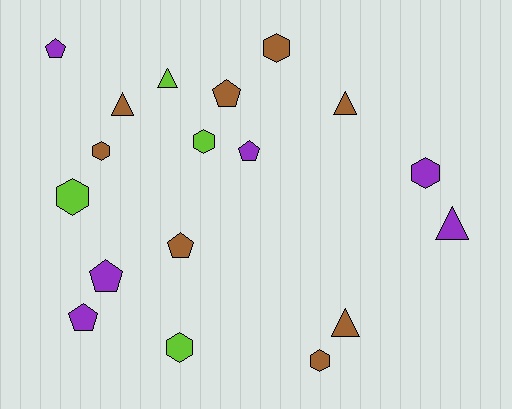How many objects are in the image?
There are 18 objects.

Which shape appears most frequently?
Hexagon, with 7 objects.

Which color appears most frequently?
Brown, with 8 objects.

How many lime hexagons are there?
There are 3 lime hexagons.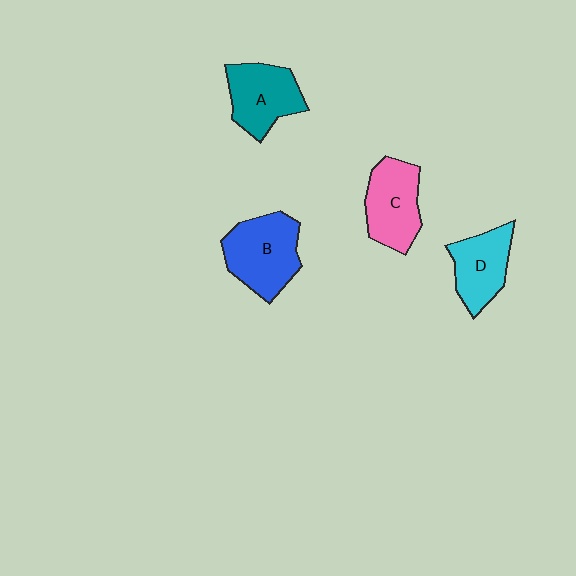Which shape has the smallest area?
Shape D (cyan).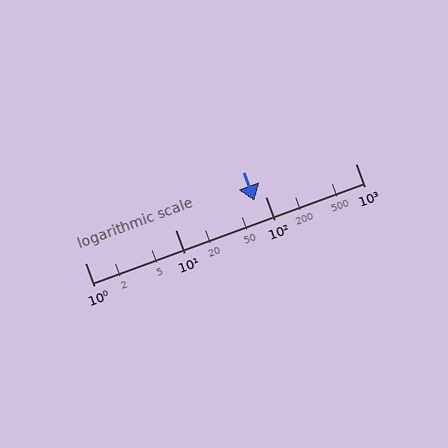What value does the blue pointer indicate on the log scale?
The pointer indicates approximately 76.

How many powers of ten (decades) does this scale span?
The scale spans 3 decades, from 1 to 1000.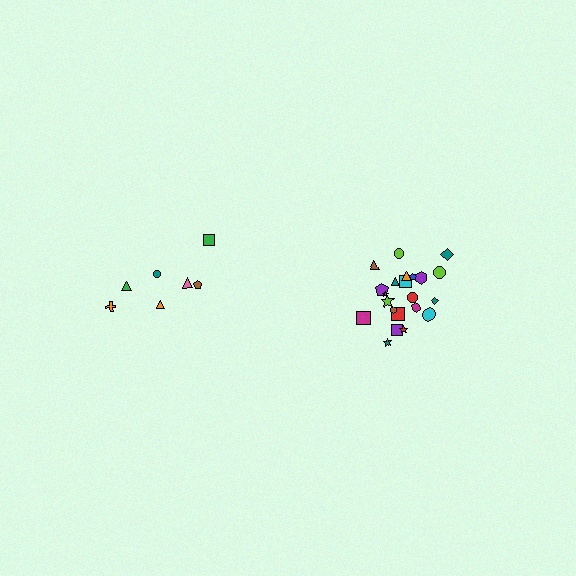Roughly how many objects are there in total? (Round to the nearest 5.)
Roughly 30 objects in total.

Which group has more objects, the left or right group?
The right group.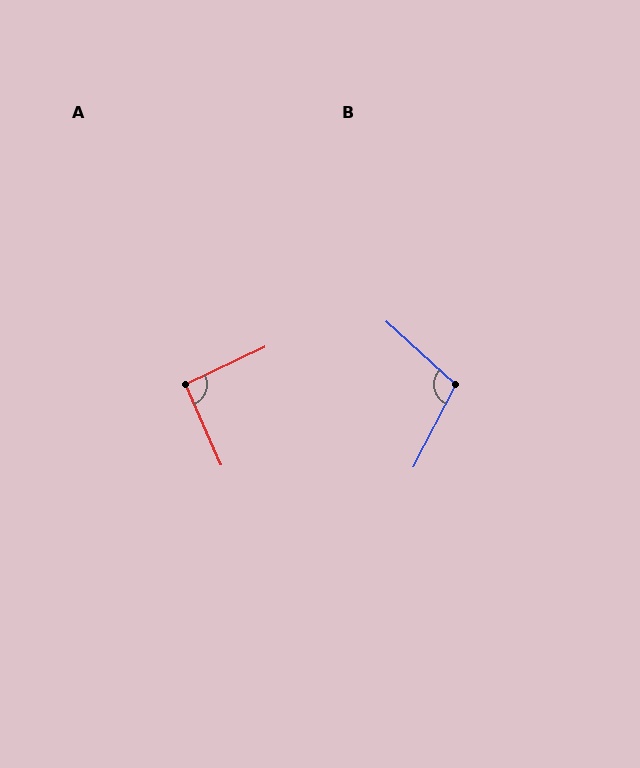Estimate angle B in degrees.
Approximately 105 degrees.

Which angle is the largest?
B, at approximately 105 degrees.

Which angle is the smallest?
A, at approximately 92 degrees.